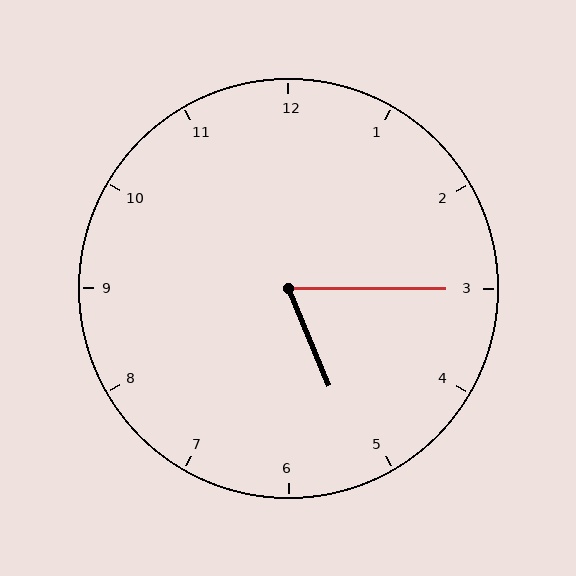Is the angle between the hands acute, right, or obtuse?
It is acute.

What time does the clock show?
5:15.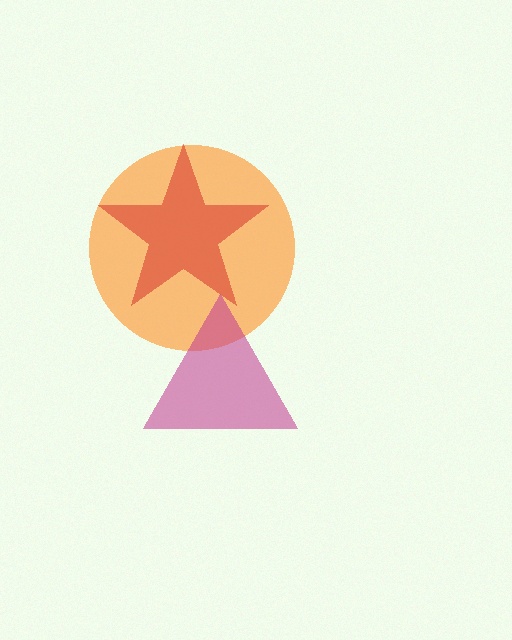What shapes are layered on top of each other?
The layered shapes are: an orange circle, a red star, a magenta triangle.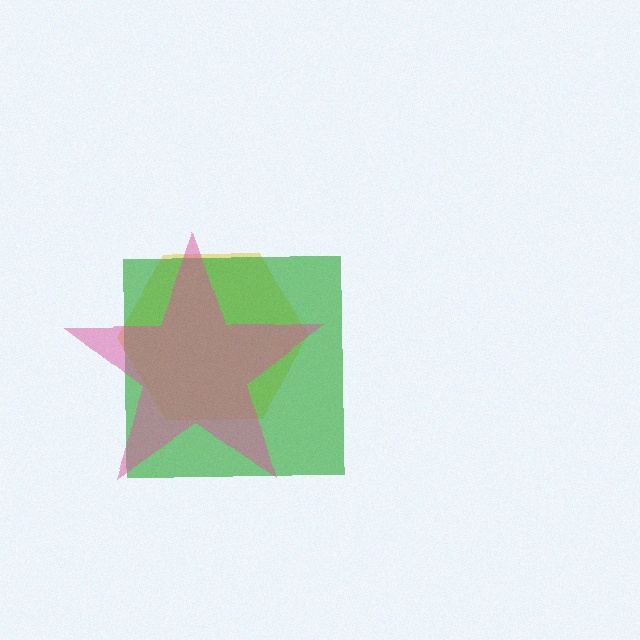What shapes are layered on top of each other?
The layered shapes are: a yellow hexagon, a green square, a pink star.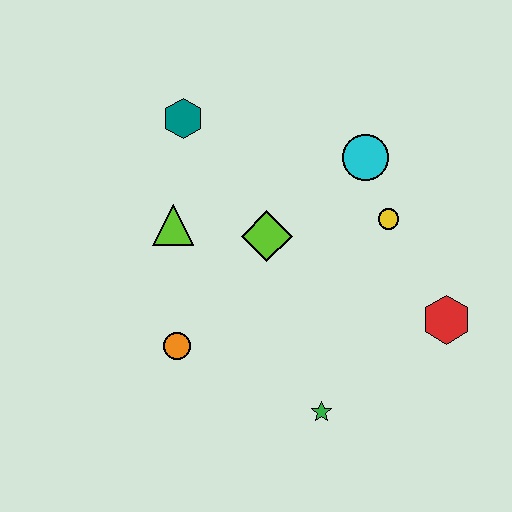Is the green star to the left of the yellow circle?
Yes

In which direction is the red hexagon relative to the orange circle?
The red hexagon is to the right of the orange circle.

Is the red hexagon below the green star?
No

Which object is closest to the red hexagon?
The yellow circle is closest to the red hexagon.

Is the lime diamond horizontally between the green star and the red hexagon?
No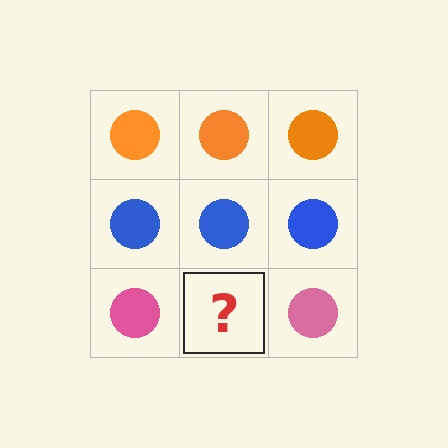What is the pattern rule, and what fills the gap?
The rule is that each row has a consistent color. The gap should be filled with a pink circle.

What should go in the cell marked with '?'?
The missing cell should contain a pink circle.